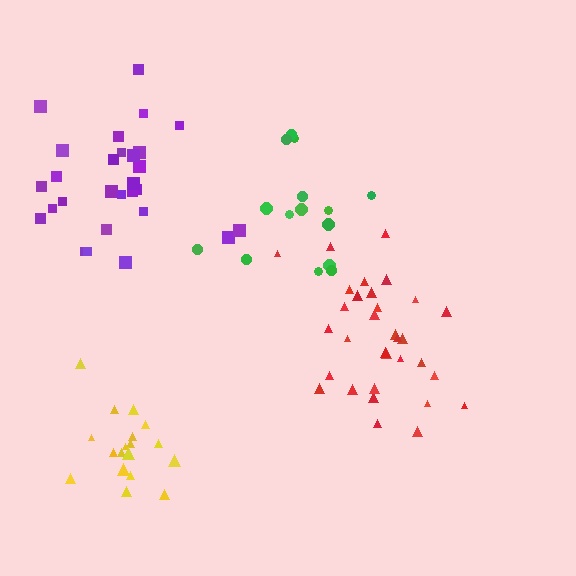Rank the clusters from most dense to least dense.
yellow, purple, red, green.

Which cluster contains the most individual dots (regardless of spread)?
Red (32).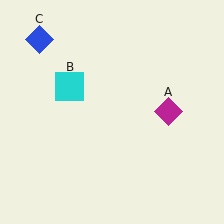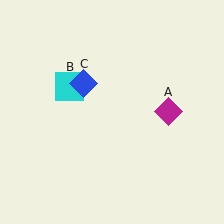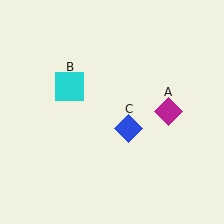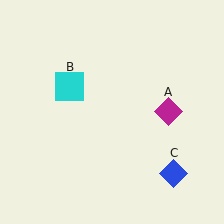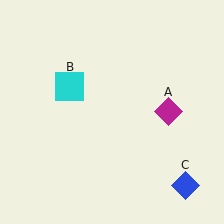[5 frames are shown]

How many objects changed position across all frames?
1 object changed position: blue diamond (object C).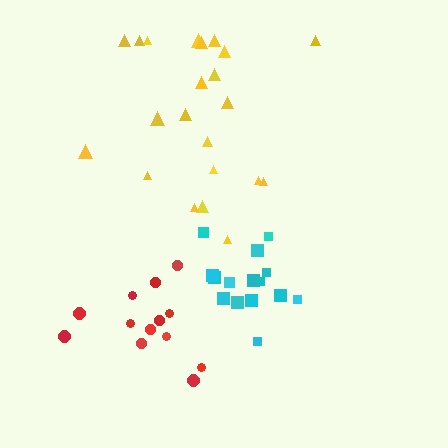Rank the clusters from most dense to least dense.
cyan, red, yellow.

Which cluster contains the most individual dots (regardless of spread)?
Yellow (22).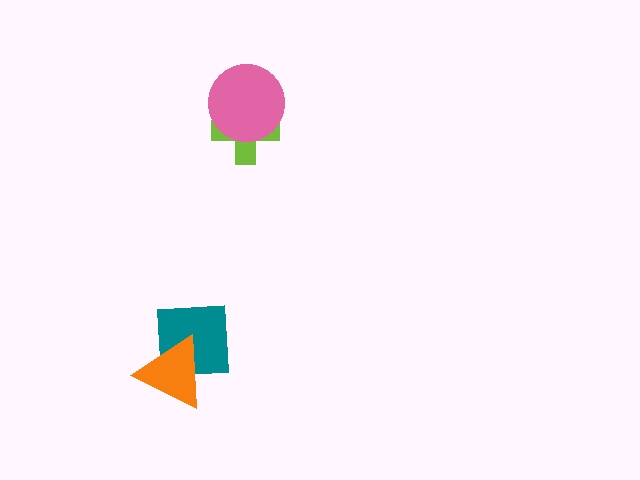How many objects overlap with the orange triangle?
1 object overlaps with the orange triangle.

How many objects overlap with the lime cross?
1 object overlaps with the lime cross.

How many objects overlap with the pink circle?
1 object overlaps with the pink circle.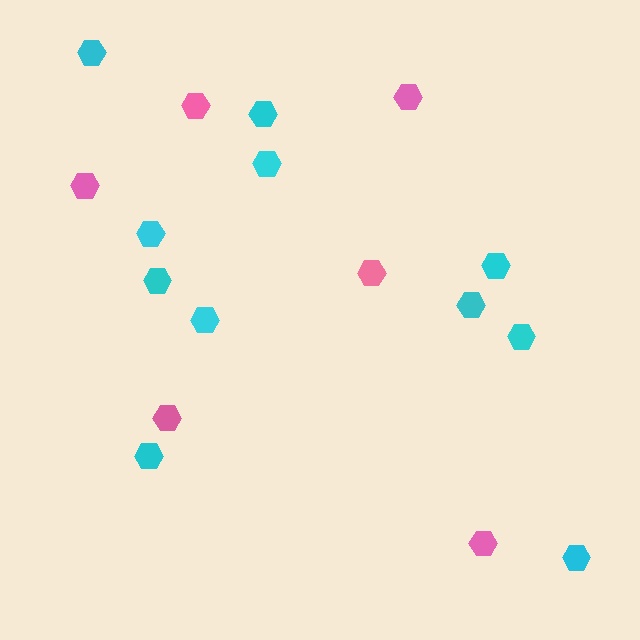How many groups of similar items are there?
There are 2 groups: one group of cyan hexagons (11) and one group of pink hexagons (6).